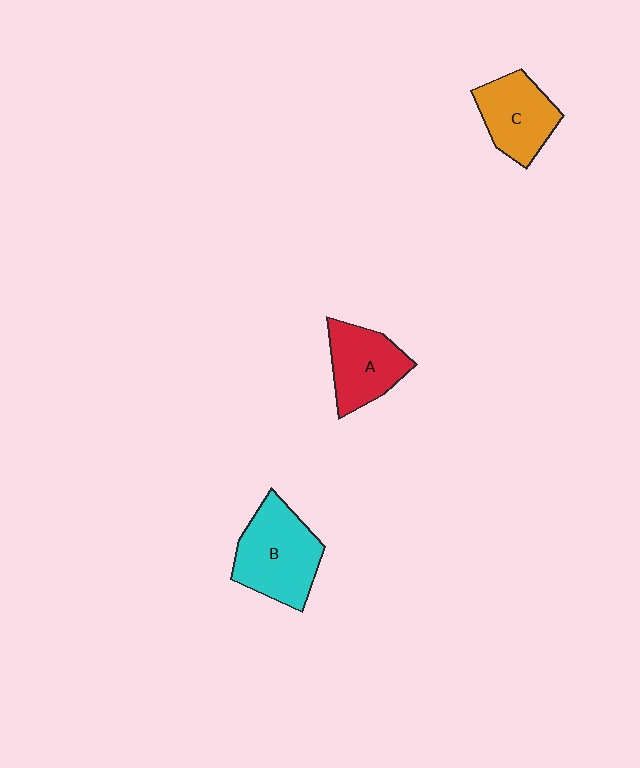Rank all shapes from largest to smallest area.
From largest to smallest: B (cyan), A (red), C (orange).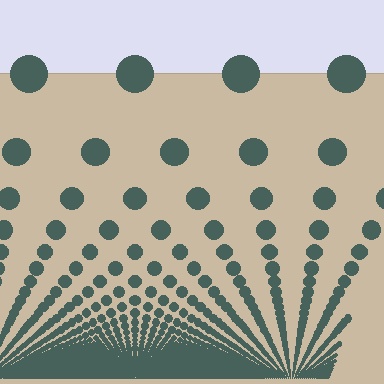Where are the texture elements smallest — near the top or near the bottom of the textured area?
Near the bottom.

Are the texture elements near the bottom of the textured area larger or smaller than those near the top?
Smaller. The gradient is inverted — elements near the bottom are smaller and denser.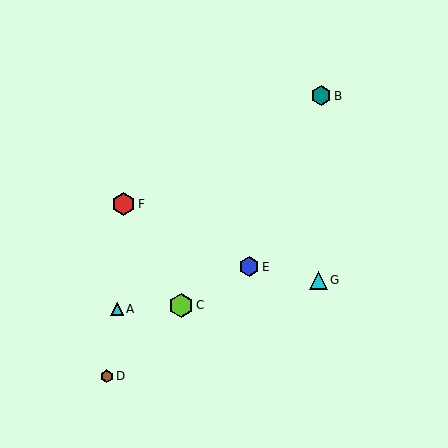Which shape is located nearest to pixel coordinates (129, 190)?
The red hexagon (labeled F) at (123, 204) is nearest to that location.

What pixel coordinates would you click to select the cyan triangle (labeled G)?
Click at (318, 280) to select the cyan triangle G.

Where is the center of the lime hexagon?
The center of the lime hexagon is at (181, 305).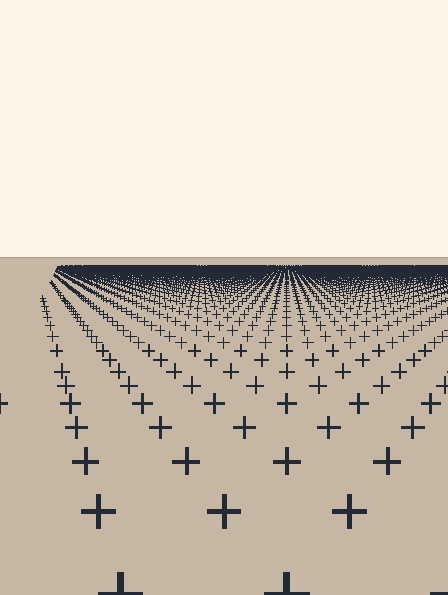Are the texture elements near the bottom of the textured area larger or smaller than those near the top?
Larger. Near the bottom, elements are closer to the viewer and appear at a bigger on-screen size.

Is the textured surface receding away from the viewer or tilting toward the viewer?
The surface is receding away from the viewer. Texture elements get smaller and denser toward the top.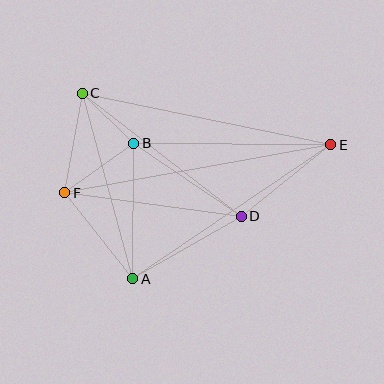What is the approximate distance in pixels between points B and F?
The distance between B and F is approximately 85 pixels.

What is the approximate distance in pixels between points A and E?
The distance between A and E is approximately 239 pixels.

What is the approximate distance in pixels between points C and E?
The distance between C and E is approximately 254 pixels.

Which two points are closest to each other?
Points B and C are closest to each other.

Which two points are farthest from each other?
Points E and F are farthest from each other.